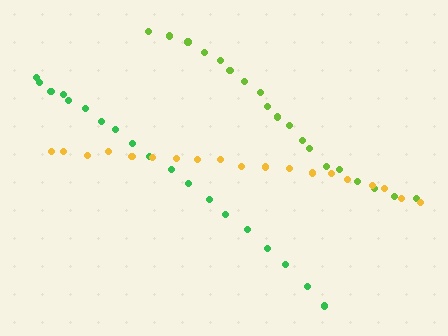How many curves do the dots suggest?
There are 3 distinct paths.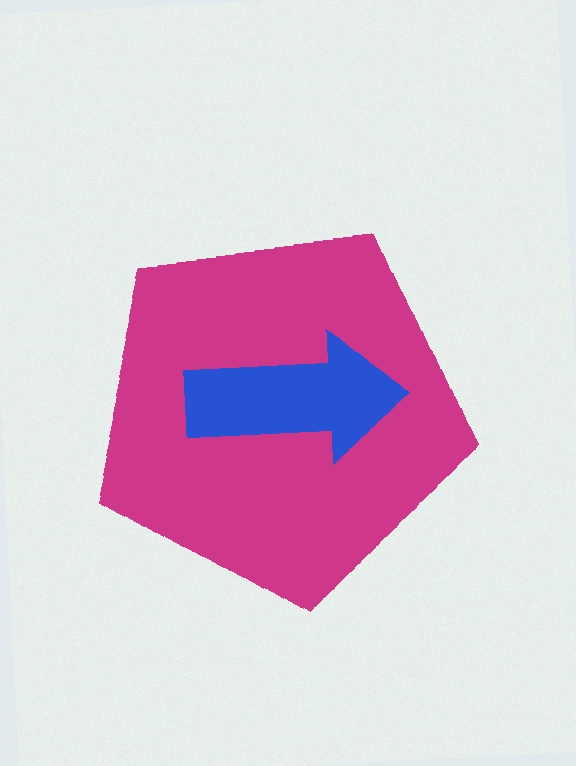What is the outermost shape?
The magenta pentagon.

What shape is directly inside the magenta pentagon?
The blue arrow.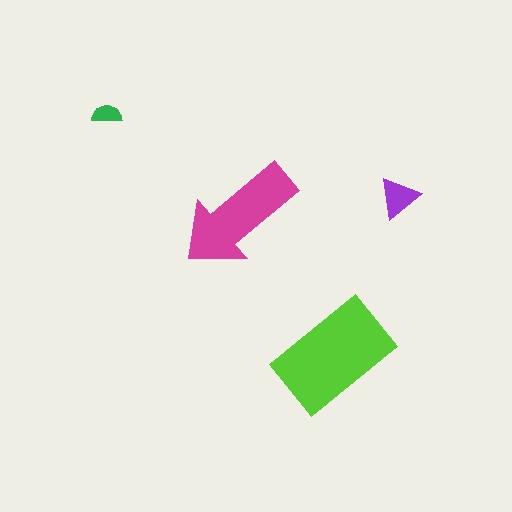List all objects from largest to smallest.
The lime rectangle, the magenta arrow, the purple triangle, the green semicircle.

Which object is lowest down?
The lime rectangle is bottommost.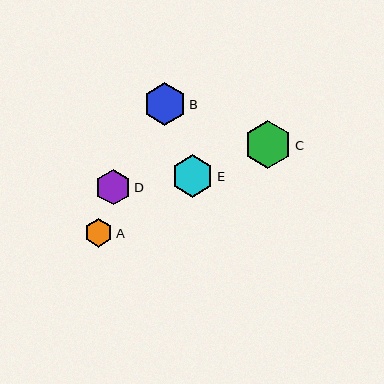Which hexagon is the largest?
Hexagon C is the largest with a size of approximately 48 pixels.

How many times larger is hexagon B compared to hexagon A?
Hexagon B is approximately 1.5 times the size of hexagon A.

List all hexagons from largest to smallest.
From largest to smallest: C, B, E, D, A.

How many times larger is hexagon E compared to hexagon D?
Hexagon E is approximately 1.2 times the size of hexagon D.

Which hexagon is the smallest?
Hexagon A is the smallest with a size of approximately 28 pixels.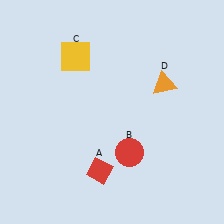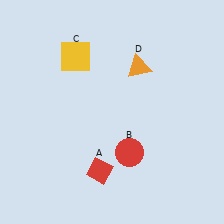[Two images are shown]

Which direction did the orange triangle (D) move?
The orange triangle (D) moved left.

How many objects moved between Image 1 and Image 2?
1 object moved between the two images.